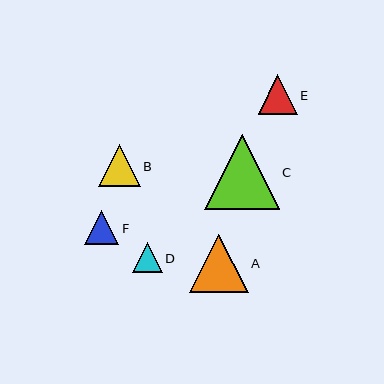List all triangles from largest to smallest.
From largest to smallest: C, A, B, E, F, D.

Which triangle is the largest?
Triangle C is the largest with a size of approximately 75 pixels.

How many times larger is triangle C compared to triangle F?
Triangle C is approximately 2.2 times the size of triangle F.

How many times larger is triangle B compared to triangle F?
Triangle B is approximately 1.2 times the size of triangle F.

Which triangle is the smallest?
Triangle D is the smallest with a size of approximately 30 pixels.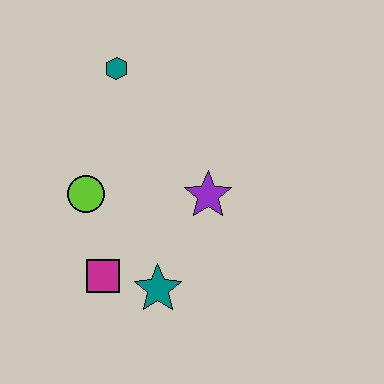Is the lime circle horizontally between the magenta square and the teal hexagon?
No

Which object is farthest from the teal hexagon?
The teal star is farthest from the teal hexagon.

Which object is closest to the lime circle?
The magenta square is closest to the lime circle.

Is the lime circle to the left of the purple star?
Yes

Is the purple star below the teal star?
No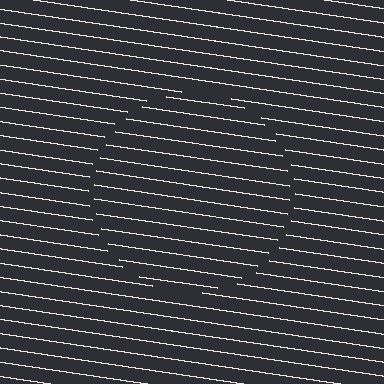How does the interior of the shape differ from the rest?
The interior of the shape contains the same grating, shifted by half a period — the contour is defined by the phase discontinuity where line-ends from the inner and outer gratings abut.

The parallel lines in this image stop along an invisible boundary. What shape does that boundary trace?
An illusory circle. The interior of the shape contains the same grating, shifted by half a period — the contour is defined by the phase discontinuity where line-ends from the inner and outer gratings abut.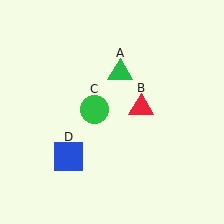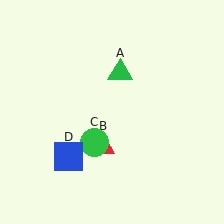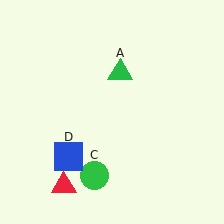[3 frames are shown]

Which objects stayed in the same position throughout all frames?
Green triangle (object A) and blue square (object D) remained stationary.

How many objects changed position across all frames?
2 objects changed position: red triangle (object B), green circle (object C).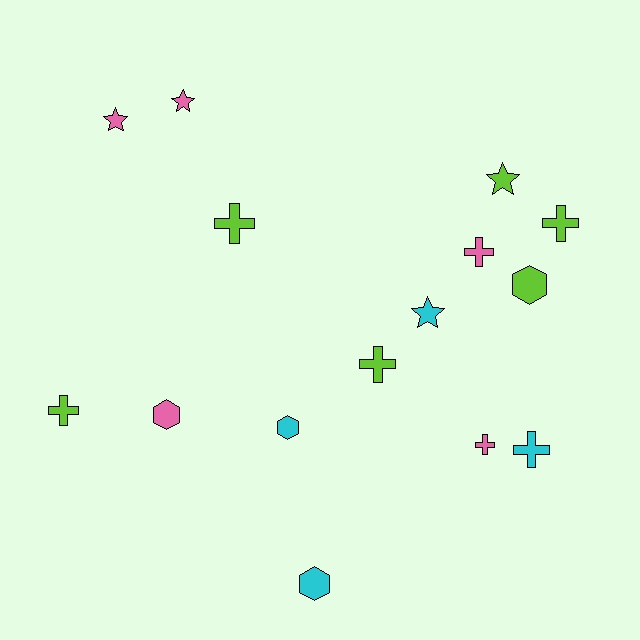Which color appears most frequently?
Lime, with 6 objects.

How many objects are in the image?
There are 15 objects.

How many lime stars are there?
There is 1 lime star.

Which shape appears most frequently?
Cross, with 7 objects.